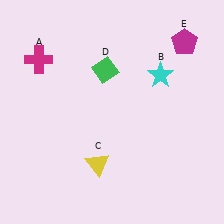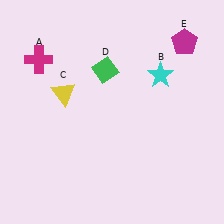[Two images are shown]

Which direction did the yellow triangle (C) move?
The yellow triangle (C) moved up.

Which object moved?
The yellow triangle (C) moved up.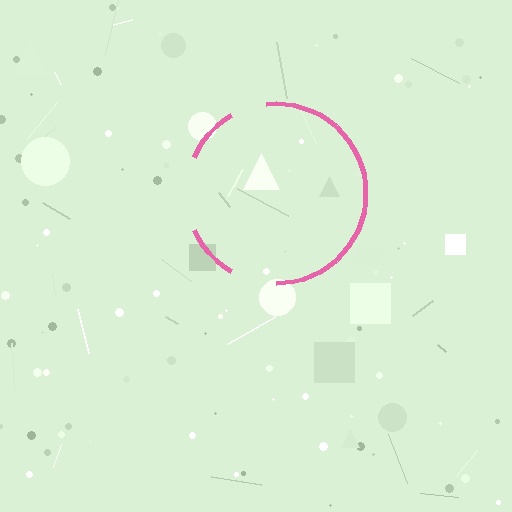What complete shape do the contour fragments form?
The contour fragments form a circle.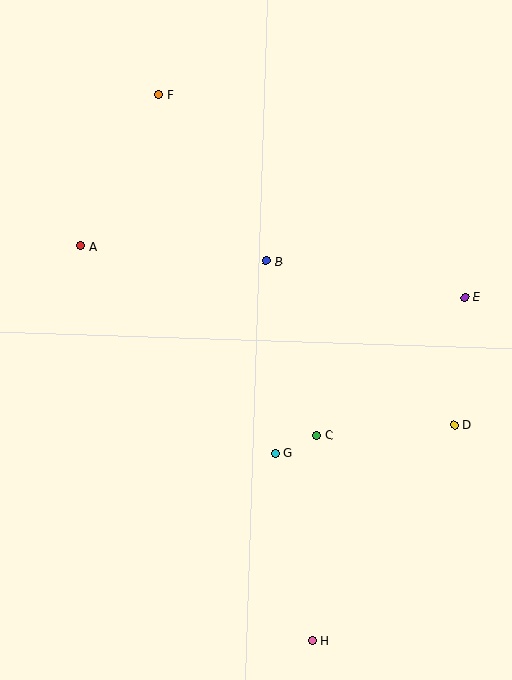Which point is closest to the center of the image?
Point B at (266, 261) is closest to the center.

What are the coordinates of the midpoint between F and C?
The midpoint between F and C is at (238, 265).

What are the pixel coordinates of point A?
Point A is at (81, 246).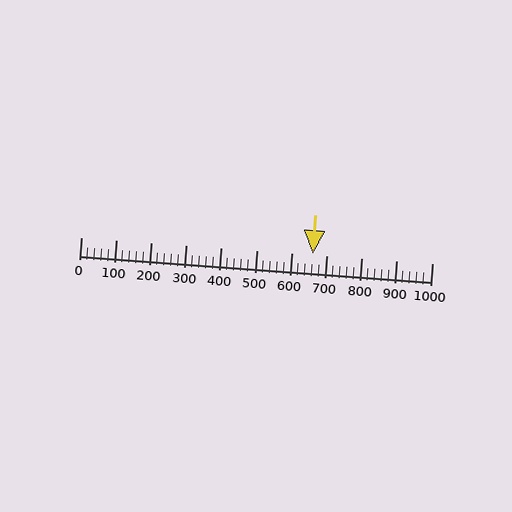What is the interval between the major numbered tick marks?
The major tick marks are spaced 100 units apart.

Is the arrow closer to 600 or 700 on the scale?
The arrow is closer to 700.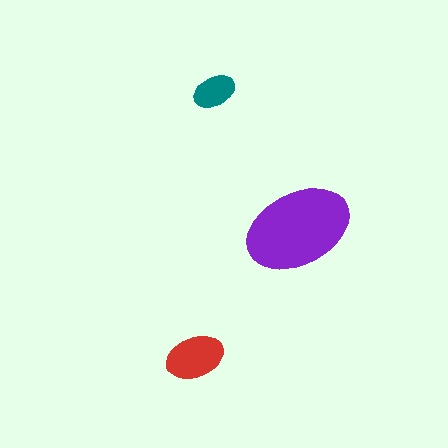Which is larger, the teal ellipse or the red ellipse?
The red one.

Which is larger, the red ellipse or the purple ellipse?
The purple one.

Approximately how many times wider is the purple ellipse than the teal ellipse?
About 2.5 times wider.